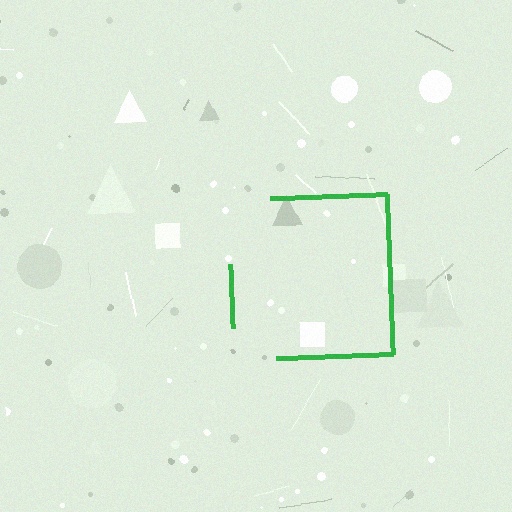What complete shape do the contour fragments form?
The contour fragments form a square.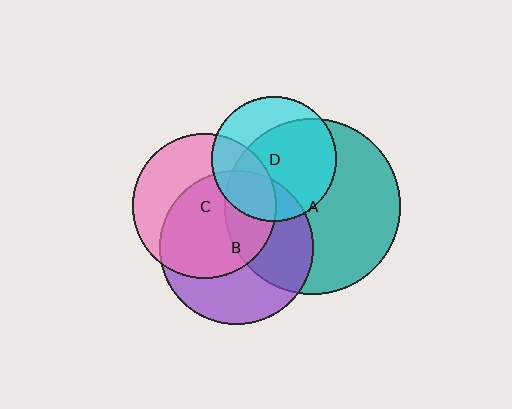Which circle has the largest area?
Circle A (teal).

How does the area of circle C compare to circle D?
Approximately 1.3 times.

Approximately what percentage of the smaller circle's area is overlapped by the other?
Approximately 25%.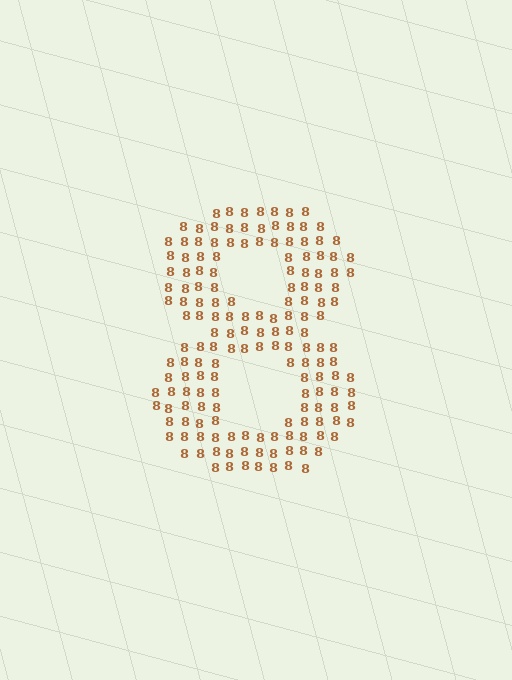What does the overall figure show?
The overall figure shows the digit 8.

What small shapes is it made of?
It is made of small digit 8's.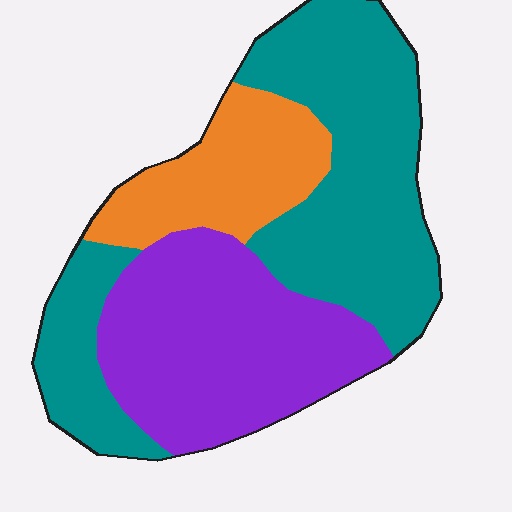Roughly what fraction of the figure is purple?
Purple takes up about one third (1/3) of the figure.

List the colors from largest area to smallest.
From largest to smallest: teal, purple, orange.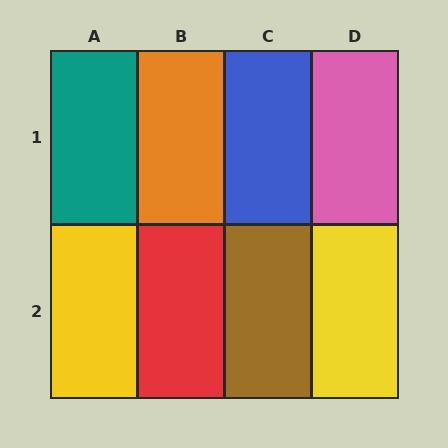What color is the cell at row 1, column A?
Teal.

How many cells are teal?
1 cell is teal.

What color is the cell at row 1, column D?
Pink.